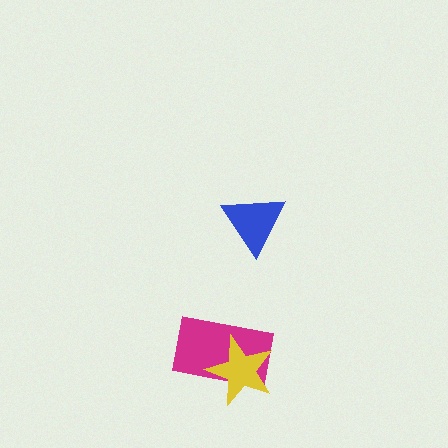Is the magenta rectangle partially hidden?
Yes, it is partially covered by another shape.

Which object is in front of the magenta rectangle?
The yellow star is in front of the magenta rectangle.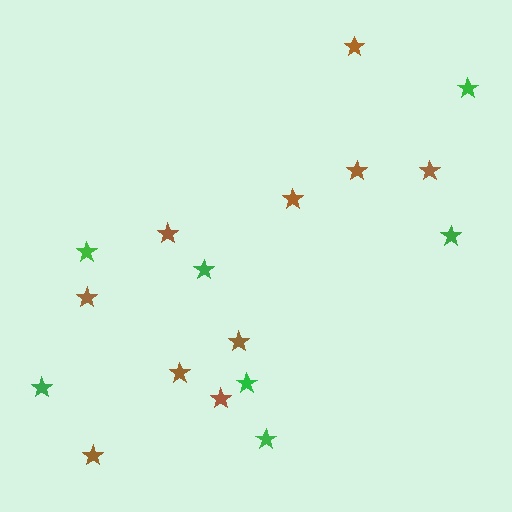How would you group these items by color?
There are 2 groups: one group of brown stars (10) and one group of green stars (7).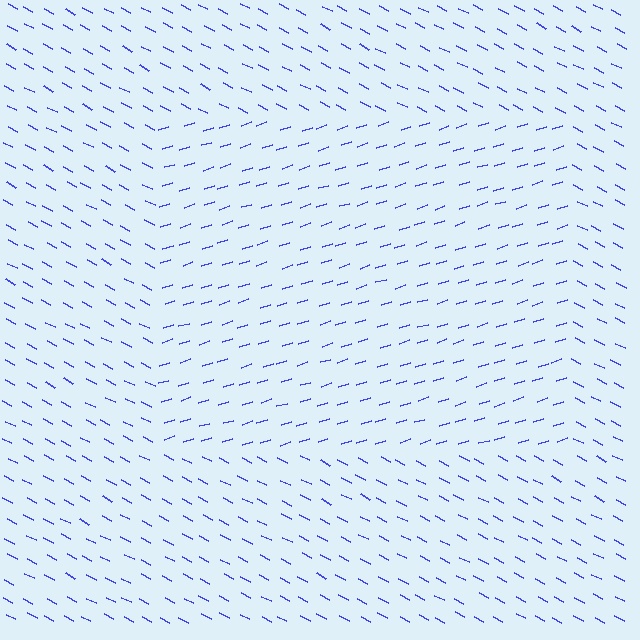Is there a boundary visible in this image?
Yes, there is a texture boundary formed by a change in line orientation.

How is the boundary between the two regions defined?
The boundary is defined purely by a change in line orientation (approximately 45 degrees difference). All lines are the same color and thickness.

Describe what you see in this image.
The image is filled with small blue line segments. A rectangle region in the image has lines oriented differently from the surrounding lines, creating a visible texture boundary.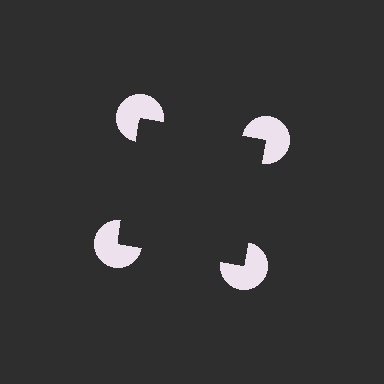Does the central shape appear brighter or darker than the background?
It typically appears slightly darker than the background, even though no actual brightness change is drawn.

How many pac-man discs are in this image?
There are 4 — one at each vertex of the illusory square.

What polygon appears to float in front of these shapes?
An illusory square — its edges are inferred from the aligned wedge cuts in the pac-man discs, not physically drawn.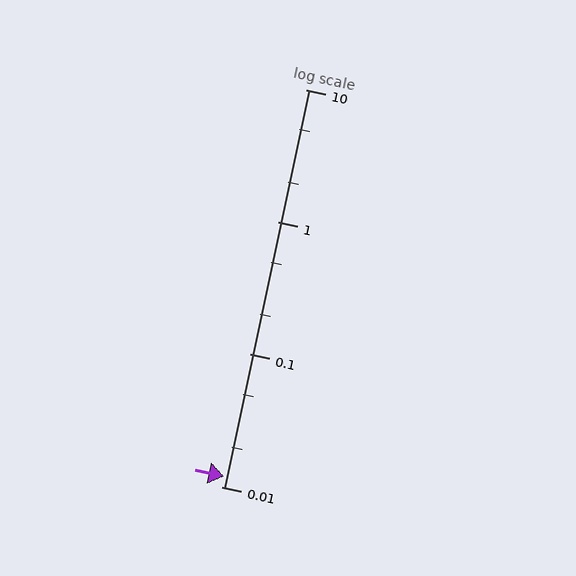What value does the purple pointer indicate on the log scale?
The pointer indicates approximately 0.012.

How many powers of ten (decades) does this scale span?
The scale spans 3 decades, from 0.01 to 10.